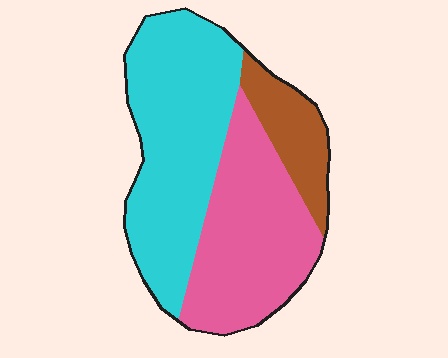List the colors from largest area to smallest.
From largest to smallest: cyan, pink, brown.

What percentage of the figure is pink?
Pink takes up about three eighths (3/8) of the figure.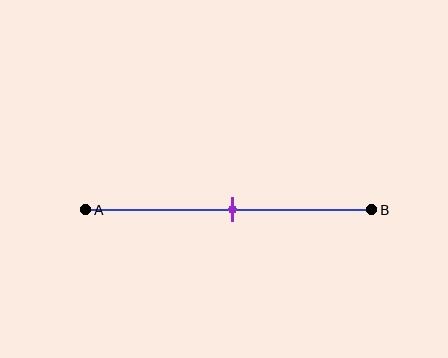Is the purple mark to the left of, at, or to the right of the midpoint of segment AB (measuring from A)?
The purple mark is approximately at the midpoint of segment AB.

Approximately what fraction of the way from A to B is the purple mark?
The purple mark is approximately 50% of the way from A to B.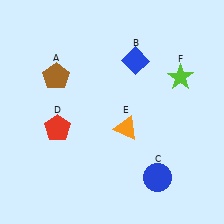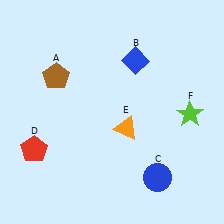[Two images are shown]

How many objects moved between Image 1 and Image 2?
2 objects moved between the two images.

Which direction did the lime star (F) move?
The lime star (F) moved down.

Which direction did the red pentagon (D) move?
The red pentagon (D) moved left.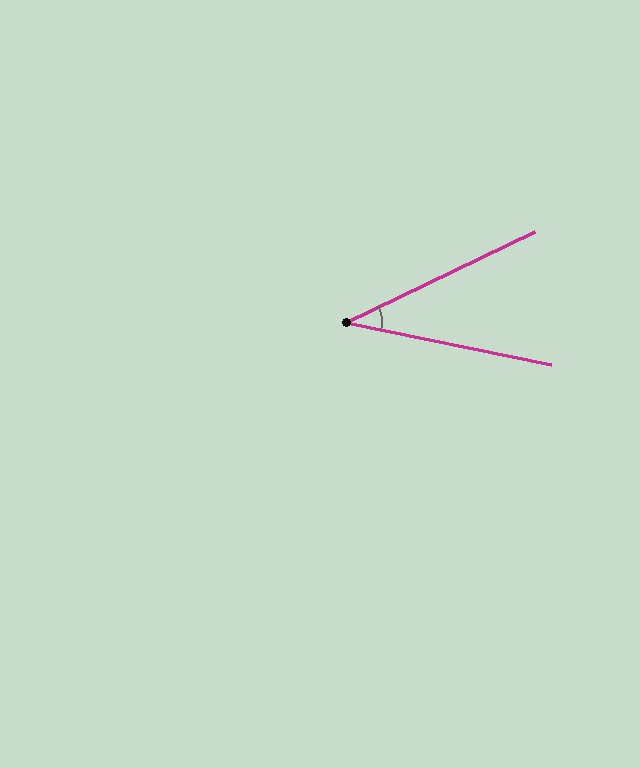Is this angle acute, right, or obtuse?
It is acute.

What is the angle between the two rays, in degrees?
Approximately 37 degrees.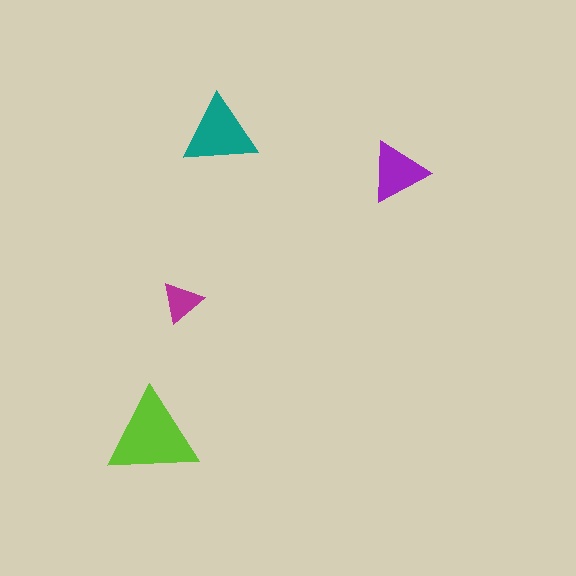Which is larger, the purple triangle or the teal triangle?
The teal one.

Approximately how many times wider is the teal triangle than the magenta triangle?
About 2 times wider.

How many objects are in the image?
There are 4 objects in the image.